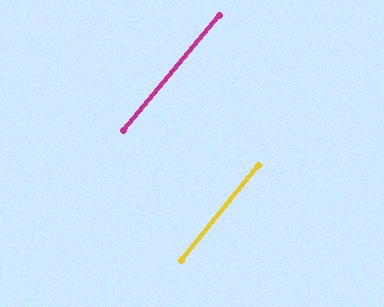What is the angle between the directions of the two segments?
Approximately 1 degree.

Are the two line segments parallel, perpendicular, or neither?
Parallel — their directions differ by only 0.8°.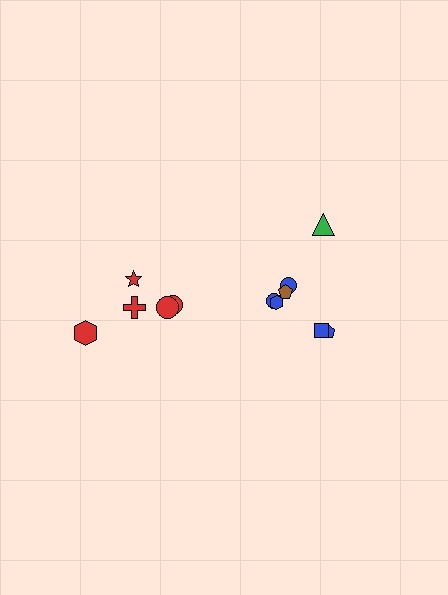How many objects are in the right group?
There are 7 objects.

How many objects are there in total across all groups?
There are 12 objects.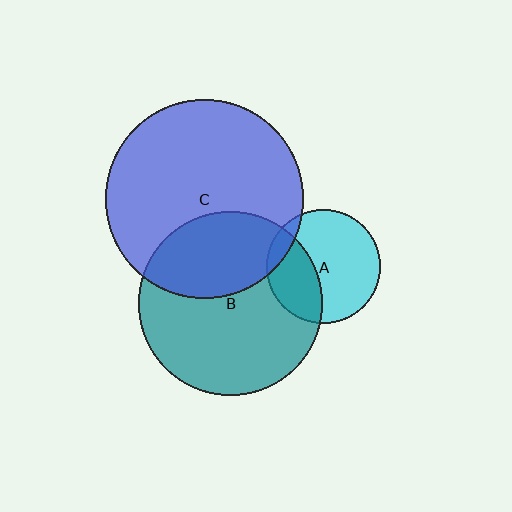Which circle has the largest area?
Circle C (blue).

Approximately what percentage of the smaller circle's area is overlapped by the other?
Approximately 35%.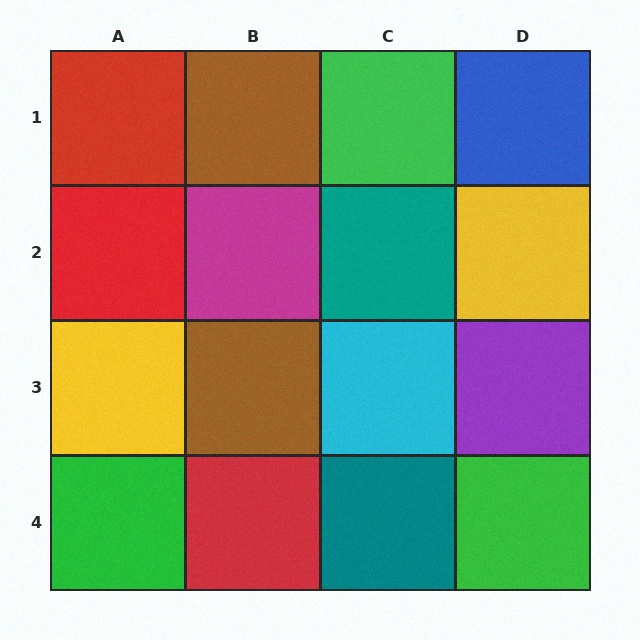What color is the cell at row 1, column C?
Green.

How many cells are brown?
2 cells are brown.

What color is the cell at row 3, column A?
Yellow.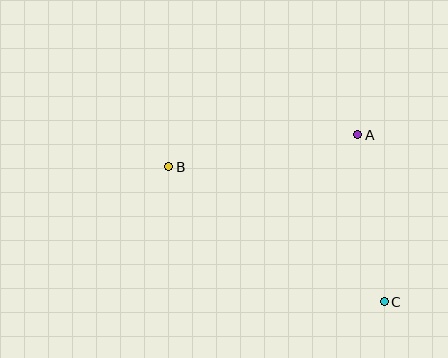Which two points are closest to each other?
Points A and C are closest to each other.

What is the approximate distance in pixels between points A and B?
The distance between A and B is approximately 192 pixels.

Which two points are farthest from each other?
Points B and C are farthest from each other.